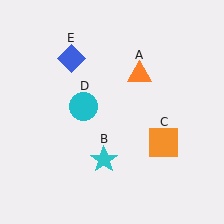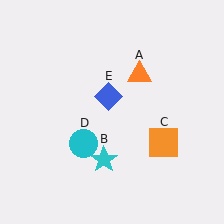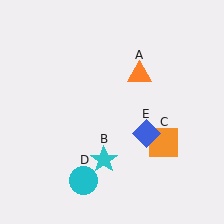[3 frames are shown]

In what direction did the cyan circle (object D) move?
The cyan circle (object D) moved down.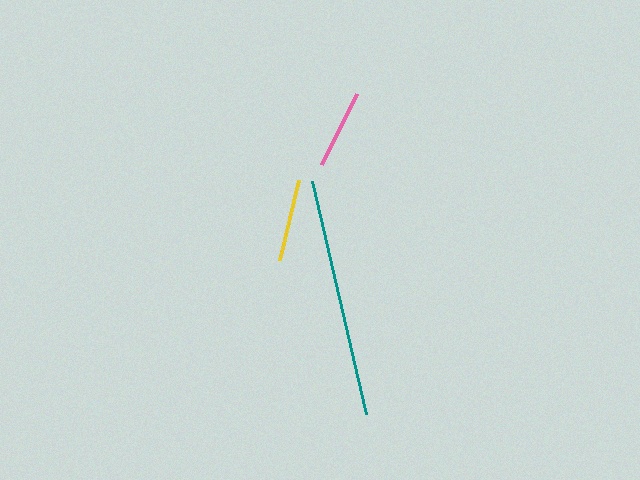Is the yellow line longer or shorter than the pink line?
The yellow line is longer than the pink line.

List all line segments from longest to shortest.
From longest to shortest: teal, yellow, pink.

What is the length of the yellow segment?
The yellow segment is approximately 82 pixels long.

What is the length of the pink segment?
The pink segment is approximately 79 pixels long.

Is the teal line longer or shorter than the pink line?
The teal line is longer than the pink line.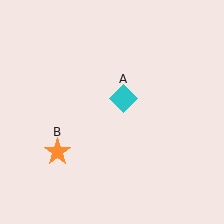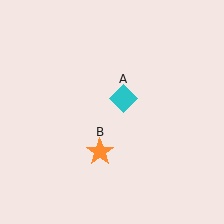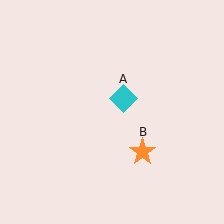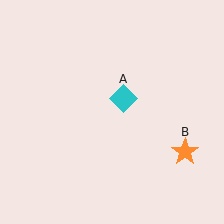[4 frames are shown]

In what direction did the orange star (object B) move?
The orange star (object B) moved right.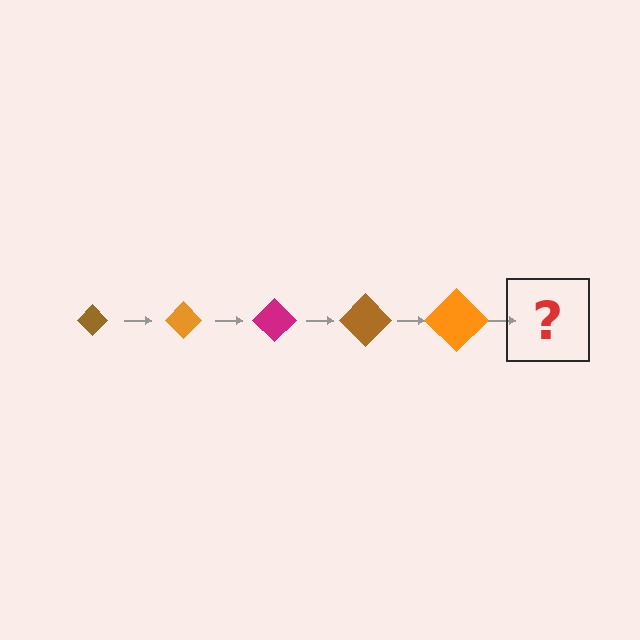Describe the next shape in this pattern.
It should be a magenta diamond, larger than the previous one.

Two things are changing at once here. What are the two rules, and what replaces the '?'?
The two rules are that the diamond grows larger each step and the color cycles through brown, orange, and magenta. The '?' should be a magenta diamond, larger than the previous one.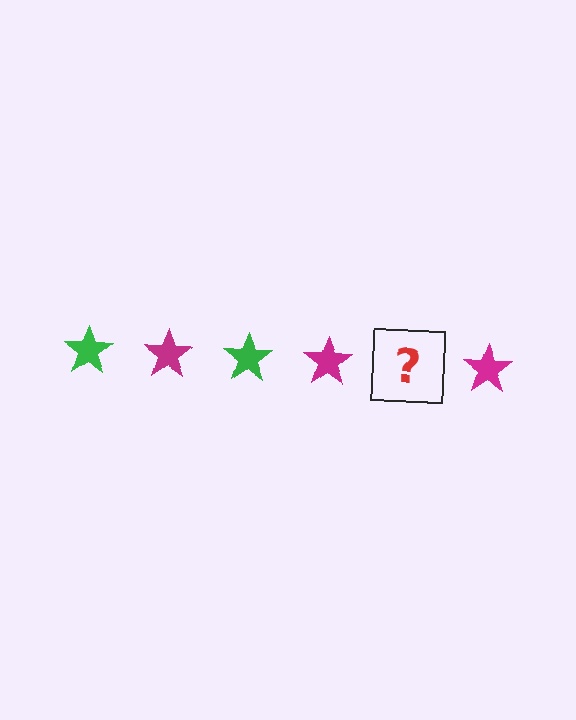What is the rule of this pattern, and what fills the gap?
The rule is that the pattern cycles through green, magenta stars. The gap should be filled with a green star.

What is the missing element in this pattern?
The missing element is a green star.